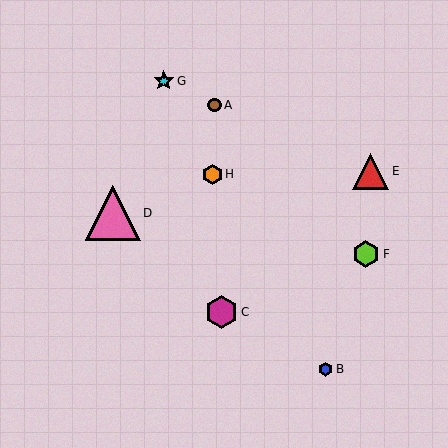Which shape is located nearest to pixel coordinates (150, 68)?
The cyan star (labeled G) at (164, 81) is nearest to that location.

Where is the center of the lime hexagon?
The center of the lime hexagon is at (366, 254).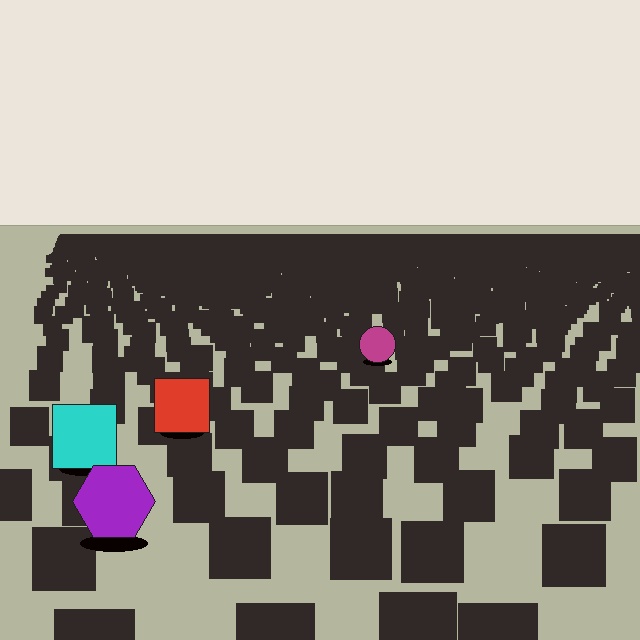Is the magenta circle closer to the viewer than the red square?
No. The red square is closer — you can tell from the texture gradient: the ground texture is coarser near it.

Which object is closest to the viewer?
The purple hexagon is closest. The texture marks near it are larger and more spread out.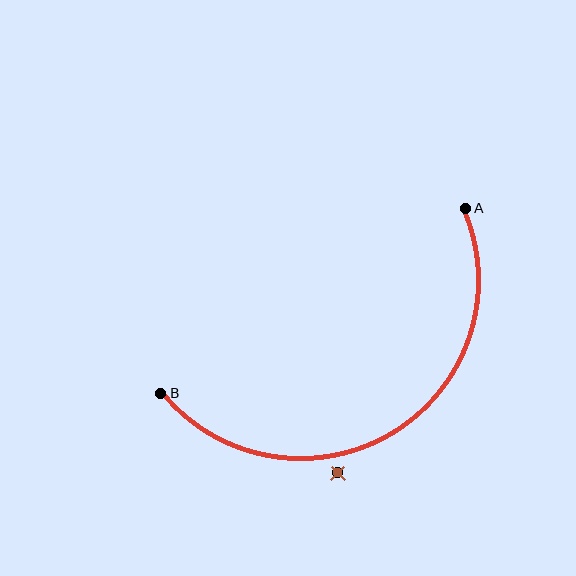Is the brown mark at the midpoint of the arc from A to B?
No — the brown mark does not lie on the arc at all. It sits slightly outside the curve.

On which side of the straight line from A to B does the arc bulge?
The arc bulges below the straight line connecting A and B.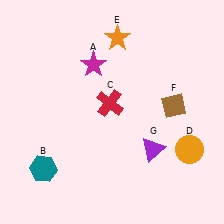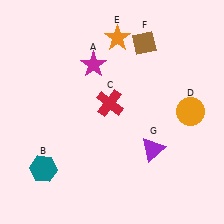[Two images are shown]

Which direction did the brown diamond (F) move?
The brown diamond (F) moved up.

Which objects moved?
The objects that moved are: the orange circle (D), the brown diamond (F).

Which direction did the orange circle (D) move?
The orange circle (D) moved up.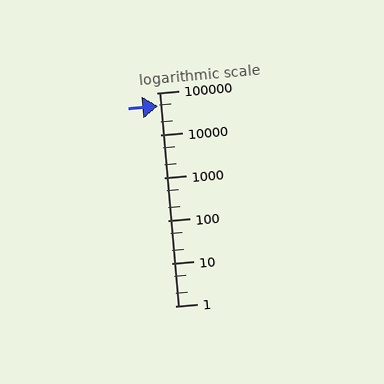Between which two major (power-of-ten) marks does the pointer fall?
The pointer is between 10000 and 100000.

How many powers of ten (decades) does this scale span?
The scale spans 5 decades, from 1 to 100000.